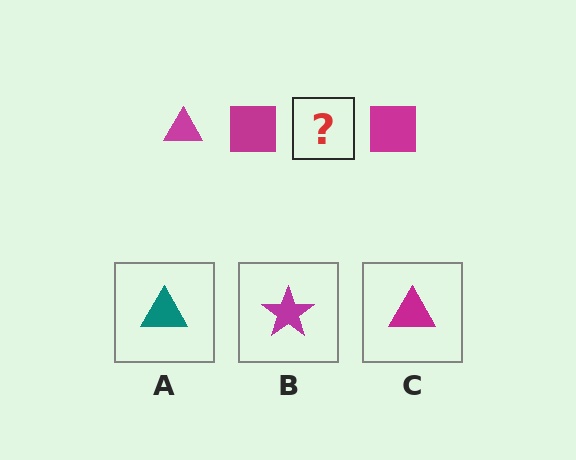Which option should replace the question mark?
Option C.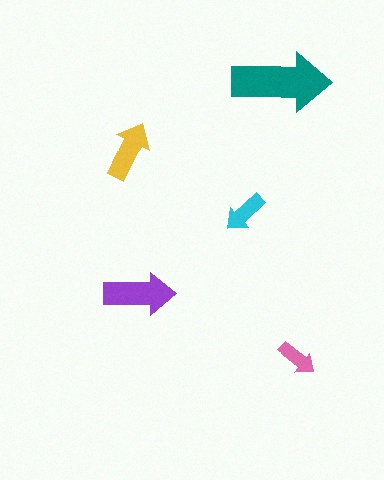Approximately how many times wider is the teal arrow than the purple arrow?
About 1.5 times wider.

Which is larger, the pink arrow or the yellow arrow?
The yellow one.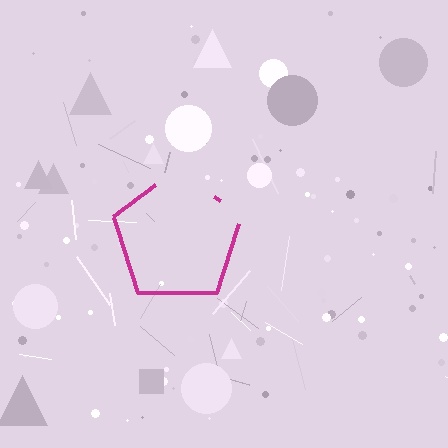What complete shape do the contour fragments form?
The contour fragments form a pentagon.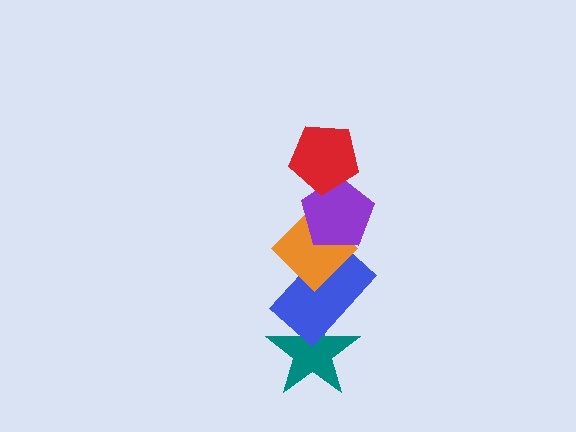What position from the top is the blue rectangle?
The blue rectangle is 4th from the top.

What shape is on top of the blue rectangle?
The orange diamond is on top of the blue rectangle.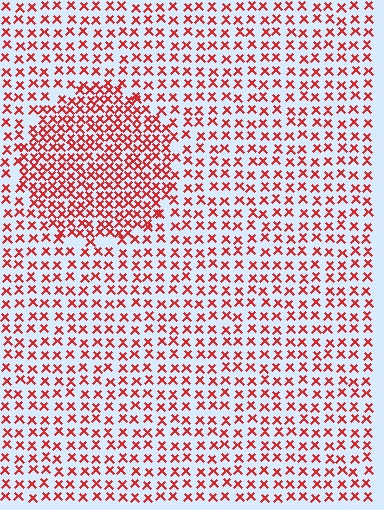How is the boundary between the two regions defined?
The boundary is defined by a change in element density (approximately 1.8x ratio). All elements are the same color, size, and shape.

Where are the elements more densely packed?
The elements are more densely packed inside the circle boundary.